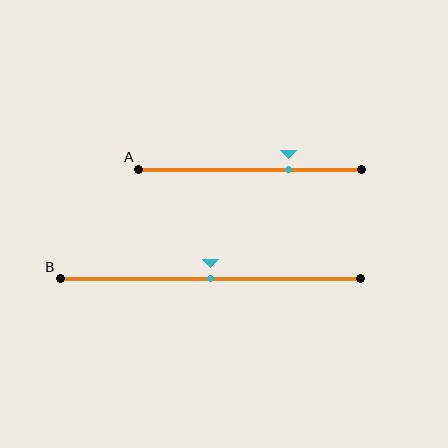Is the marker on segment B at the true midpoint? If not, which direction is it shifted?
Yes, the marker on segment B is at the true midpoint.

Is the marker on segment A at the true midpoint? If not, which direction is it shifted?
No, the marker on segment A is shifted to the right by about 17% of the segment length.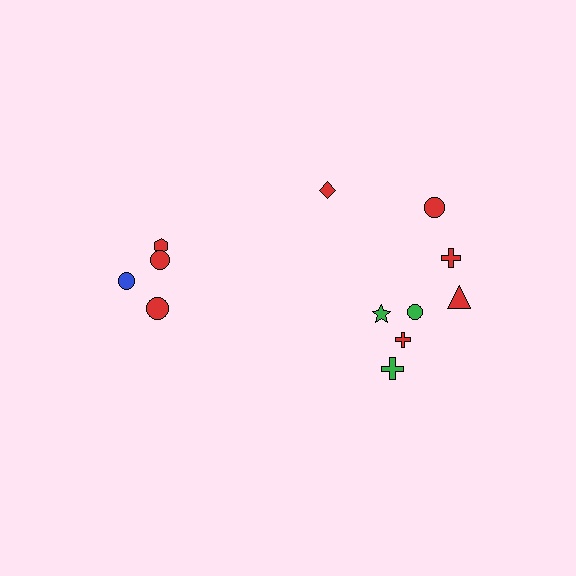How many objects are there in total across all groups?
There are 12 objects.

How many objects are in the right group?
There are 8 objects.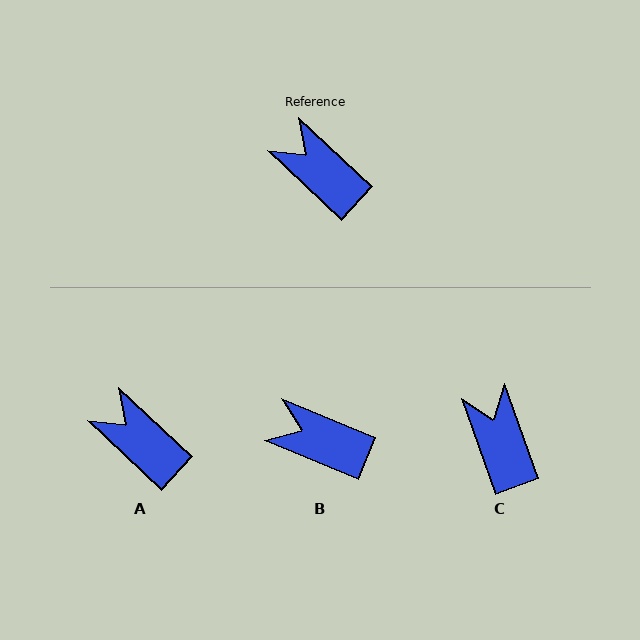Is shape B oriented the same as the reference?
No, it is off by about 21 degrees.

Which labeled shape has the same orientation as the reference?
A.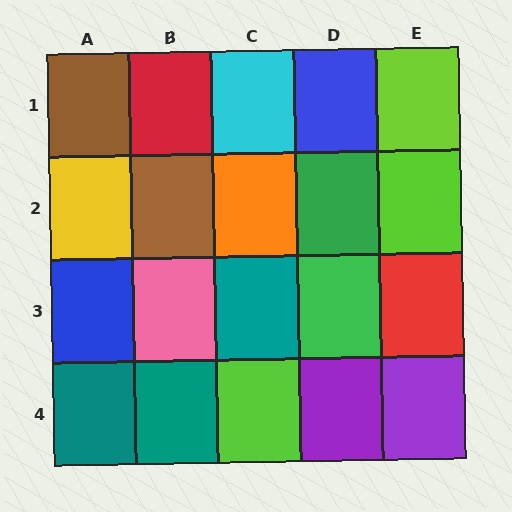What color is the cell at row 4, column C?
Lime.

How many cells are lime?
3 cells are lime.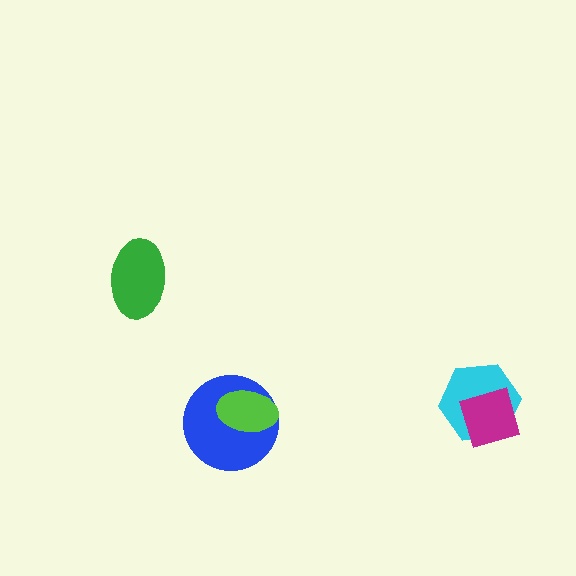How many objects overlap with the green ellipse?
0 objects overlap with the green ellipse.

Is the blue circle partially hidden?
Yes, it is partially covered by another shape.